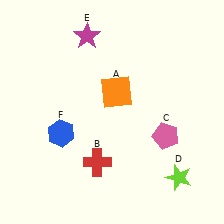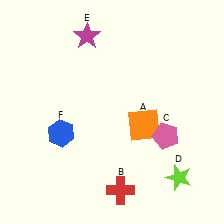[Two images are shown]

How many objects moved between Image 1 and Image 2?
2 objects moved between the two images.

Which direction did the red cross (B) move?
The red cross (B) moved down.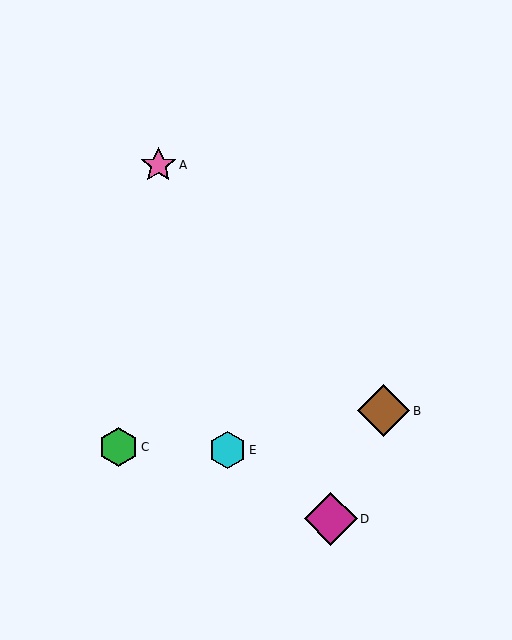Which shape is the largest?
The magenta diamond (labeled D) is the largest.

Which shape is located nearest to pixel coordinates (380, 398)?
The brown diamond (labeled B) at (384, 411) is nearest to that location.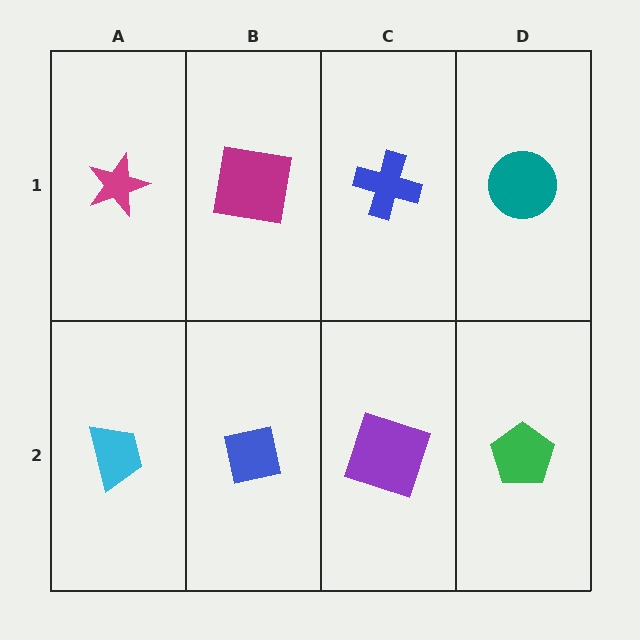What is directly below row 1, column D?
A green pentagon.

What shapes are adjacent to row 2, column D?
A teal circle (row 1, column D), a purple square (row 2, column C).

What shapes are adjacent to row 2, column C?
A blue cross (row 1, column C), a blue square (row 2, column B), a green pentagon (row 2, column D).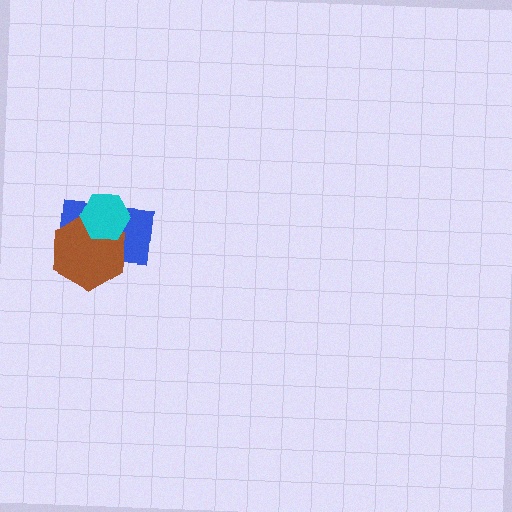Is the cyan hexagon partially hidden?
No, no other shape covers it.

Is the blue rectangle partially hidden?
Yes, it is partially covered by another shape.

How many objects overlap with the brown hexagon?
2 objects overlap with the brown hexagon.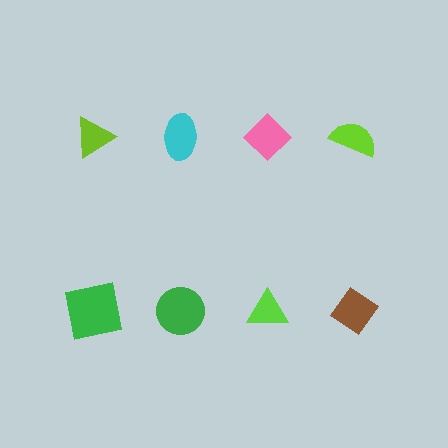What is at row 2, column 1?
A green square.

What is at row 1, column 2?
A cyan ellipse.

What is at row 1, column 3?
A pink diamond.